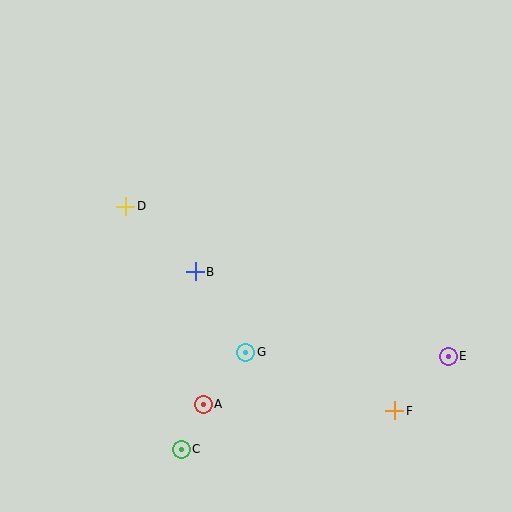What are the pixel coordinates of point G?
Point G is at (246, 352).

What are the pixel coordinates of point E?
Point E is at (448, 356).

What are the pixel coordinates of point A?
Point A is at (203, 404).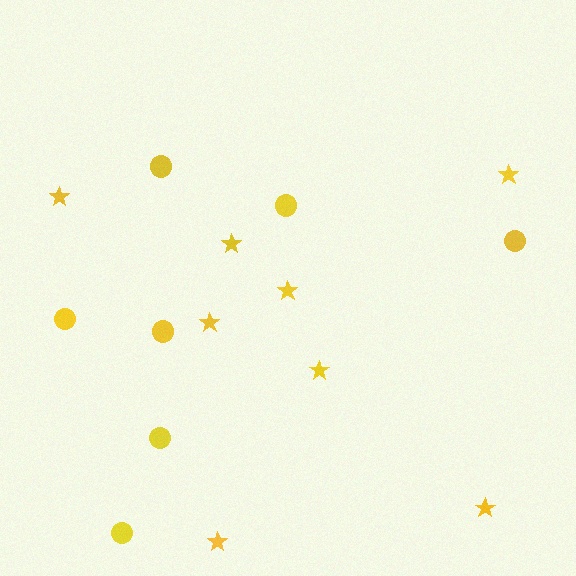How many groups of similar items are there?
There are 2 groups: one group of circles (7) and one group of stars (8).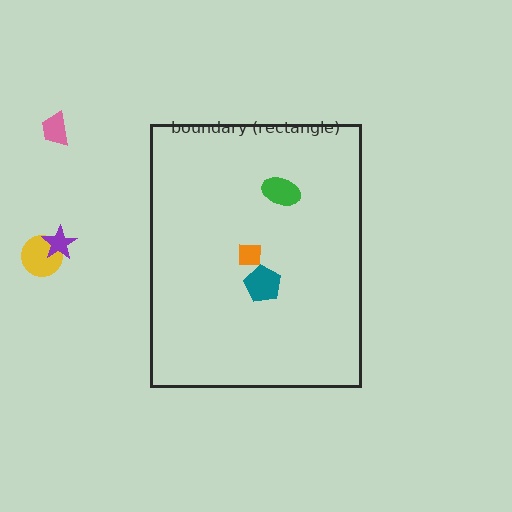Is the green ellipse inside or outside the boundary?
Inside.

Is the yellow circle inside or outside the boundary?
Outside.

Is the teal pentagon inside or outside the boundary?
Inside.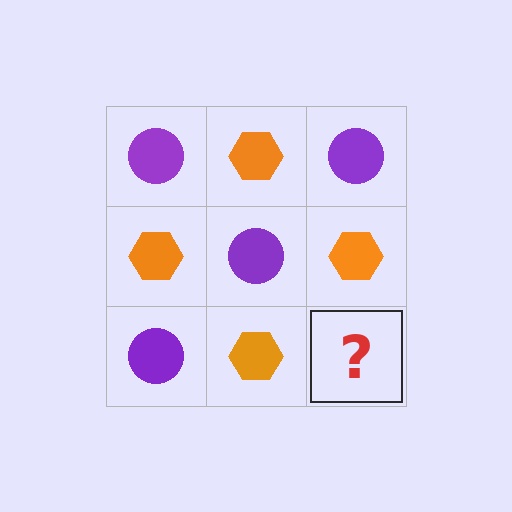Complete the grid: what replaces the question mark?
The question mark should be replaced with a purple circle.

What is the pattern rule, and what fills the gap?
The rule is that it alternates purple circle and orange hexagon in a checkerboard pattern. The gap should be filled with a purple circle.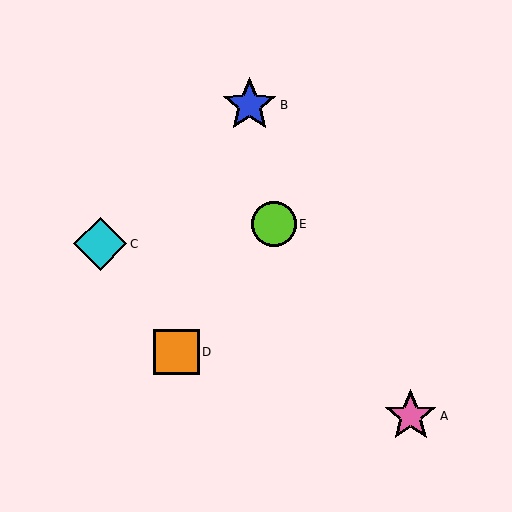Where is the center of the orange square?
The center of the orange square is at (176, 352).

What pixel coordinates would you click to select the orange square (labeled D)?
Click at (176, 352) to select the orange square D.